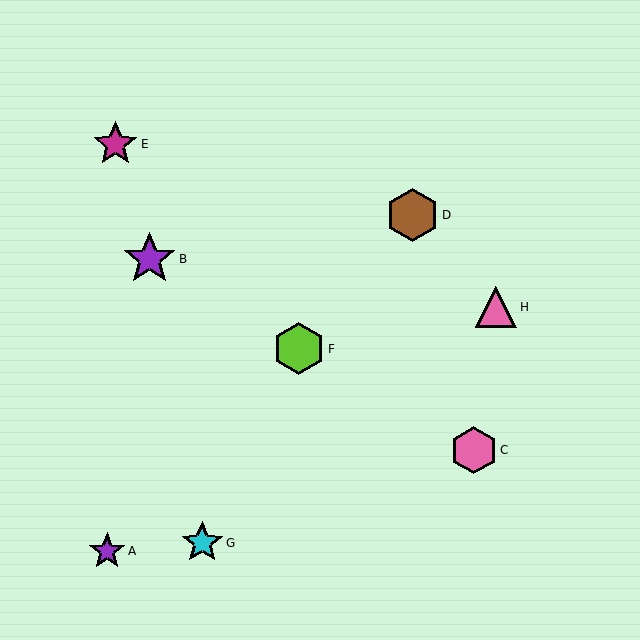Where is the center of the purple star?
The center of the purple star is at (107, 551).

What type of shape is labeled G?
Shape G is a cyan star.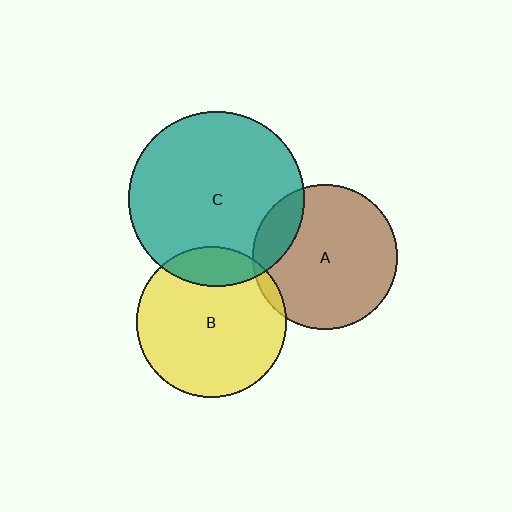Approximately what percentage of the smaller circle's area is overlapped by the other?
Approximately 15%.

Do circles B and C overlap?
Yes.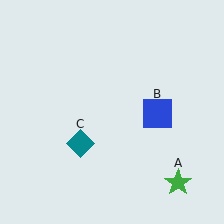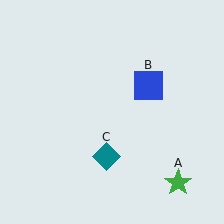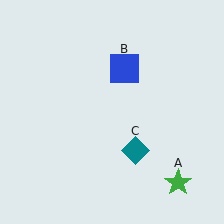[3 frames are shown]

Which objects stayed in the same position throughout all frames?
Green star (object A) remained stationary.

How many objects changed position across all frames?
2 objects changed position: blue square (object B), teal diamond (object C).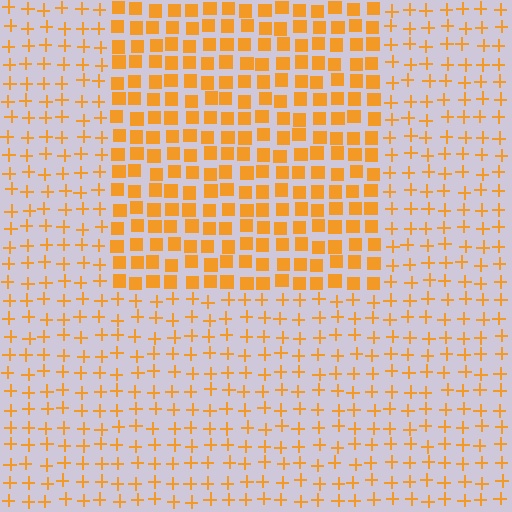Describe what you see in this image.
The image is filled with small orange elements arranged in a uniform grid. A rectangle-shaped region contains squares, while the surrounding area contains plus signs. The boundary is defined purely by the change in element shape.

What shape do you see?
I see a rectangle.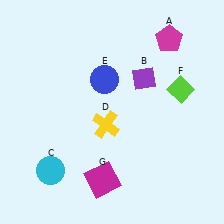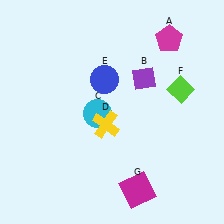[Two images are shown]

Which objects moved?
The objects that moved are: the cyan circle (C), the magenta square (G).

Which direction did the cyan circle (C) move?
The cyan circle (C) moved up.